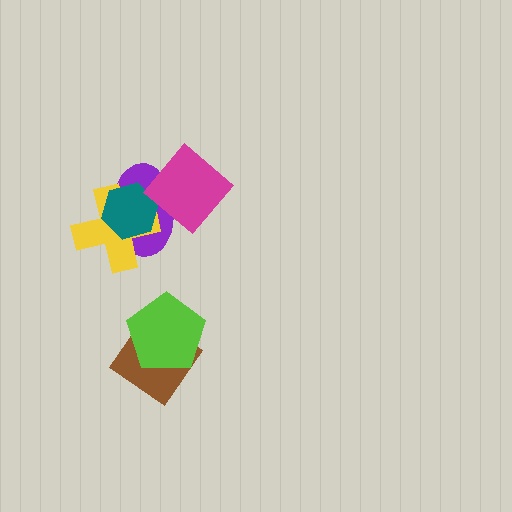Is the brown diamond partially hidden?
Yes, it is partially covered by another shape.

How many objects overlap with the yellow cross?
2 objects overlap with the yellow cross.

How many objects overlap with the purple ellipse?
3 objects overlap with the purple ellipse.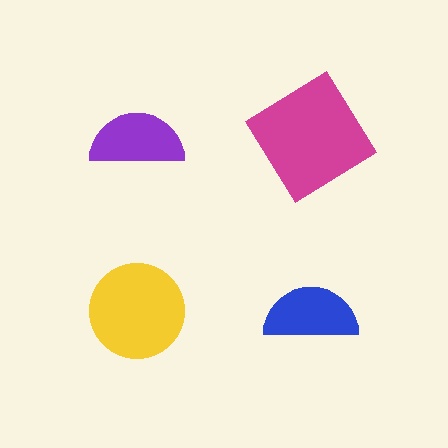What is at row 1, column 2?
A magenta diamond.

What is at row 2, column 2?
A blue semicircle.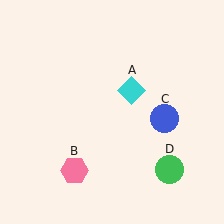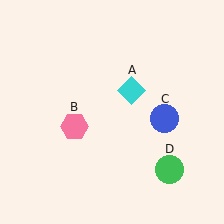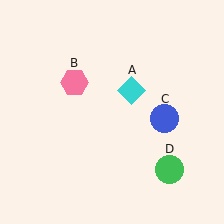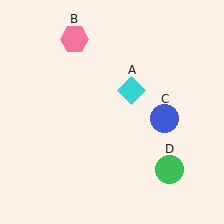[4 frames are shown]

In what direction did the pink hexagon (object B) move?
The pink hexagon (object B) moved up.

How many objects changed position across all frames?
1 object changed position: pink hexagon (object B).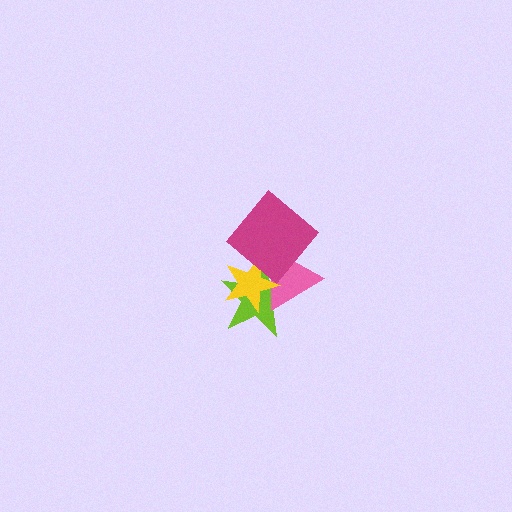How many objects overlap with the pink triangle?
3 objects overlap with the pink triangle.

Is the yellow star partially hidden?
Yes, it is partially covered by another shape.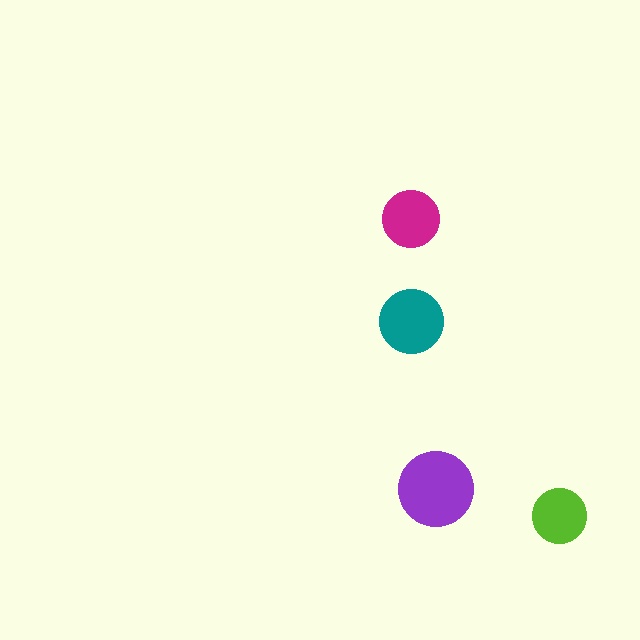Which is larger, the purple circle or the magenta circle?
The purple one.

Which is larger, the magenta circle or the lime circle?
The magenta one.